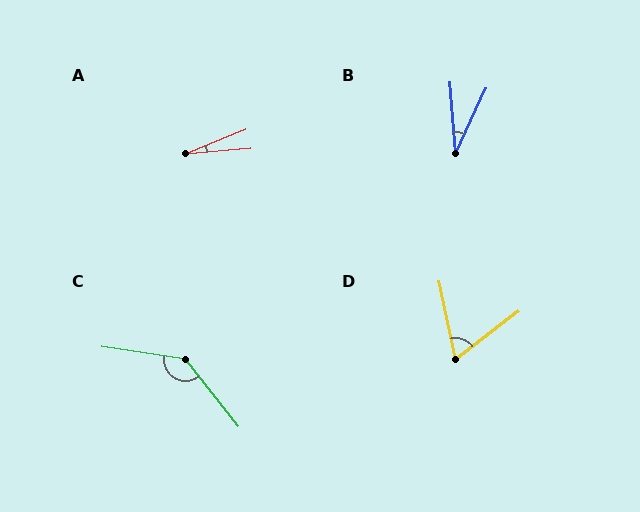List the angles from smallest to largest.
A (17°), B (30°), D (65°), C (137°).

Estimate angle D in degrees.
Approximately 65 degrees.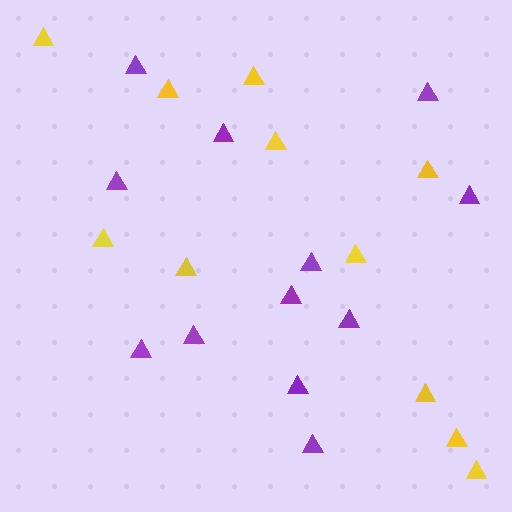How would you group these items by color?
There are 2 groups: one group of purple triangles (12) and one group of yellow triangles (11).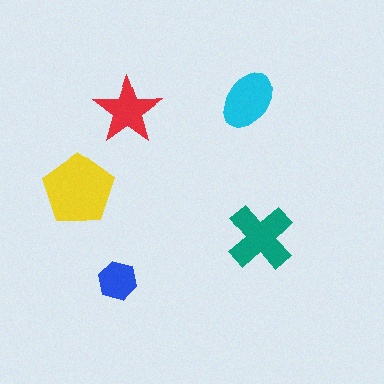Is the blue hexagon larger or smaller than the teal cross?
Smaller.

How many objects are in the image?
There are 5 objects in the image.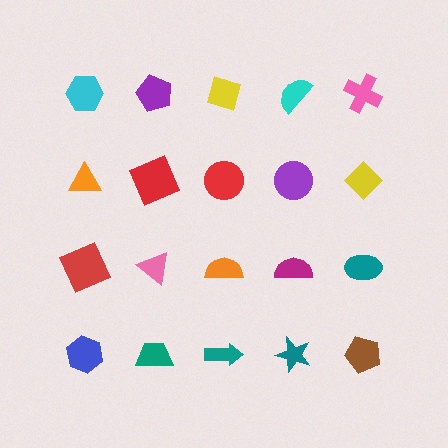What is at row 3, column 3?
An orange semicircle.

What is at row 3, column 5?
A teal ellipse.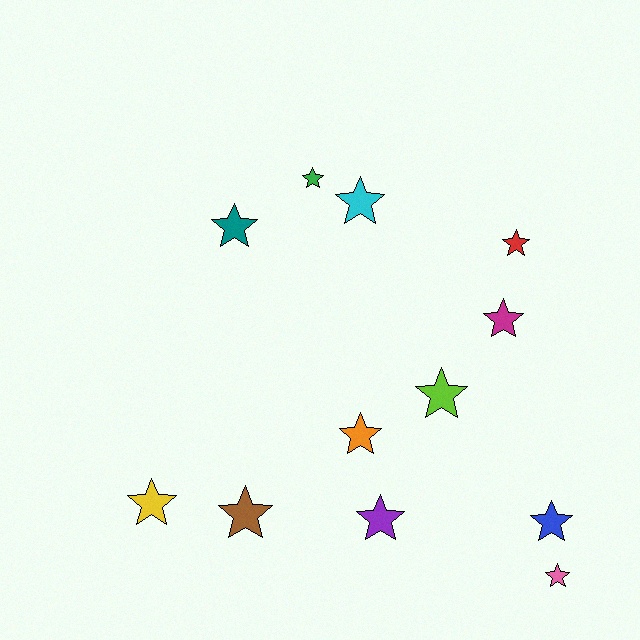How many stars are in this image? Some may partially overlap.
There are 12 stars.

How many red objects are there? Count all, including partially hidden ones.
There is 1 red object.